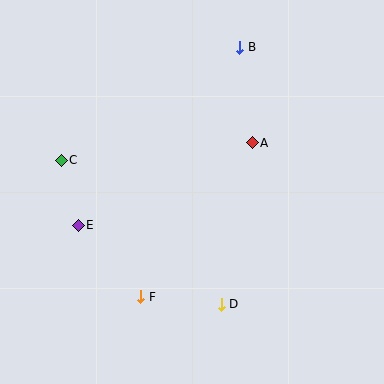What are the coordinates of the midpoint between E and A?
The midpoint between E and A is at (165, 184).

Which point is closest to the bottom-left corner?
Point F is closest to the bottom-left corner.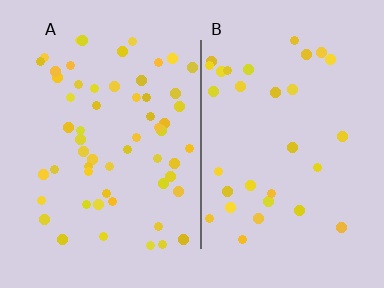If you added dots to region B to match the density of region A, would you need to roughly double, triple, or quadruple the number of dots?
Approximately double.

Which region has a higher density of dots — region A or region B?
A (the left).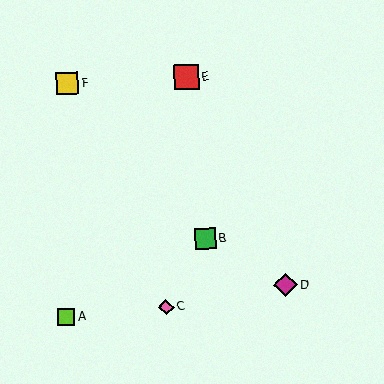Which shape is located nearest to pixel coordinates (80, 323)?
The lime square (labeled A) at (66, 317) is nearest to that location.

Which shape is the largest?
The red square (labeled E) is the largest.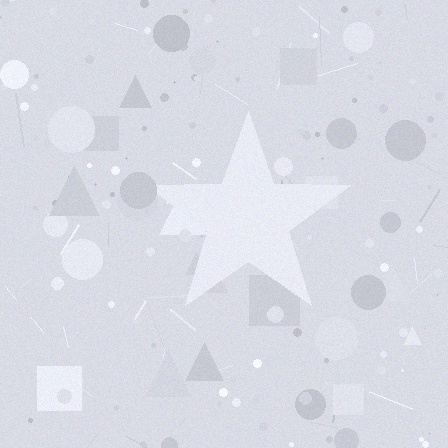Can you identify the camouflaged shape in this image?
The camouflaged shape is a star.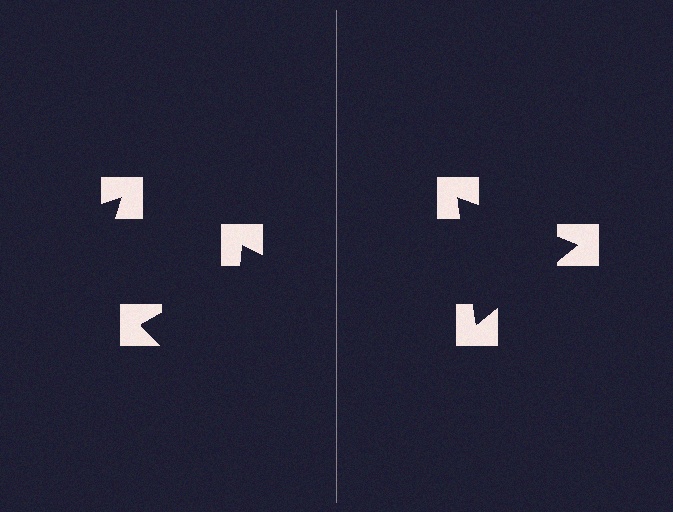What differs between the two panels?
The notched squares are positioned identically on both sides; only the wedge orientations differ. On the right they align to a triangle; on the left they are misaligned.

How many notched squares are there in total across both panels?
6 — 3 on each side.